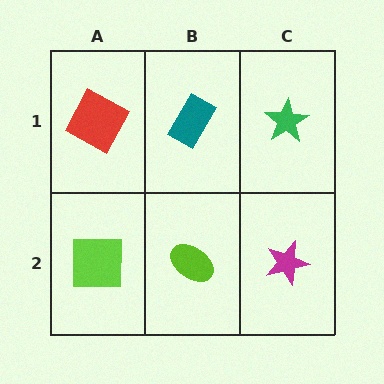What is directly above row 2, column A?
A red square.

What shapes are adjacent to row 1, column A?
A lime square (row 2, column A), a teal rectangle (row 1, column B).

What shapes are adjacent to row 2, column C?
A green star (row 1, column C), a lime ellipse (row 2, column B).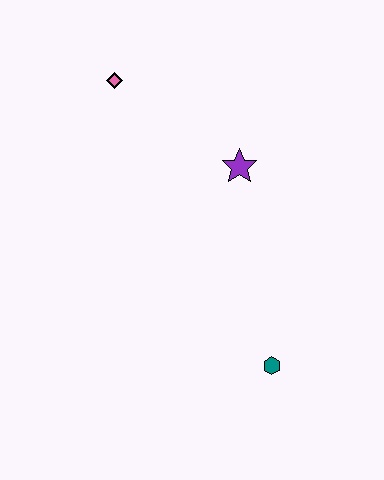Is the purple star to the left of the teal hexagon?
Yes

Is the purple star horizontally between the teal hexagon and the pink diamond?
Yes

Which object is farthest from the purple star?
The teal hexagon is farthest from the purple star.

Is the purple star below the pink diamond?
Yes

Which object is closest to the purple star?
The pink diamond is closest to the purple star.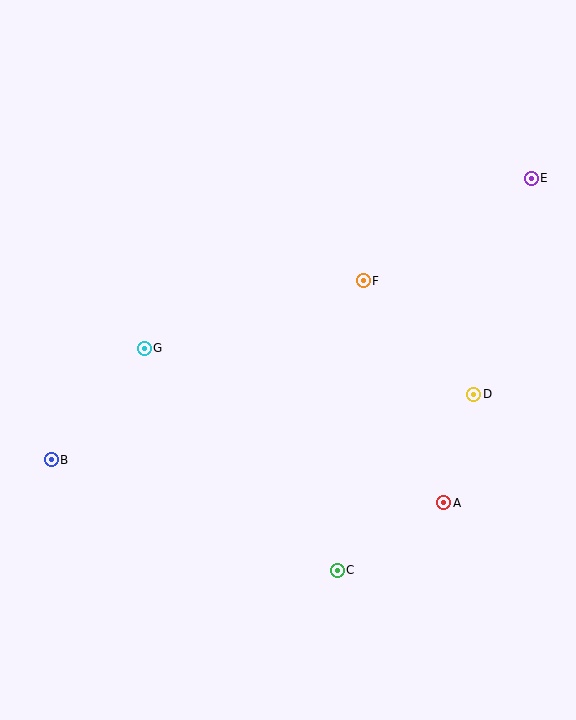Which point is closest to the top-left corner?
Point G is closest to the top-left corner.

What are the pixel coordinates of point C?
Point C is at (337, 570).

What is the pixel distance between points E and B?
The distance between E and B is 556 pixels.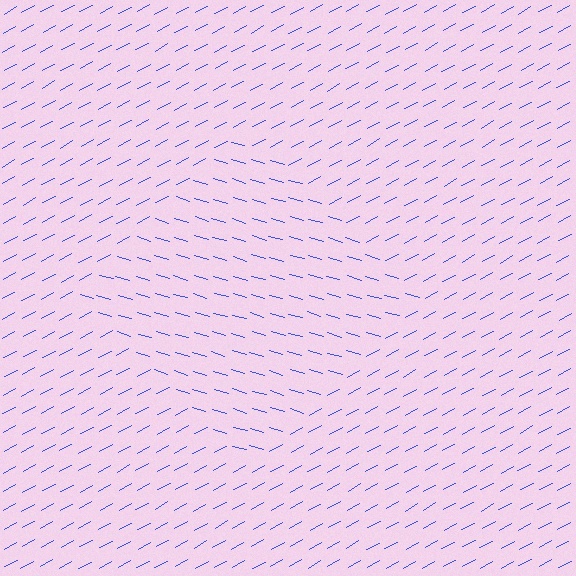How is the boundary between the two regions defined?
The boundary is defined purely by a change in line orientation (approximately 45 degrees difference). All lines are the same color and thickness.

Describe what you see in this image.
The image is filled with small blue line segments. A diamond region in the image has lines oriented differently from the surrounding lines, creating a visible texture boundary.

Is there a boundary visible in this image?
Yes, there is a texture boundary formed by a change in line orientation.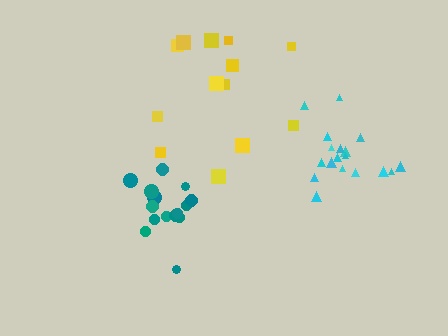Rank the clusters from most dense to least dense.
cyan, teal, yellow.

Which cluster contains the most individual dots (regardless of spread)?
Cyan (18).